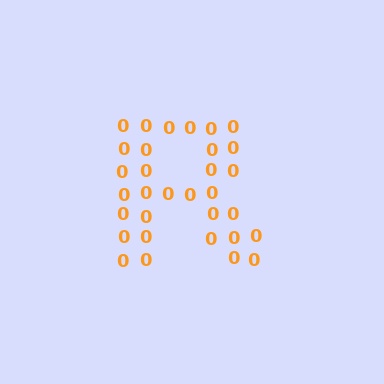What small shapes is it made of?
It is made of small digit 0's.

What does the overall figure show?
The overall figure shows the letter R.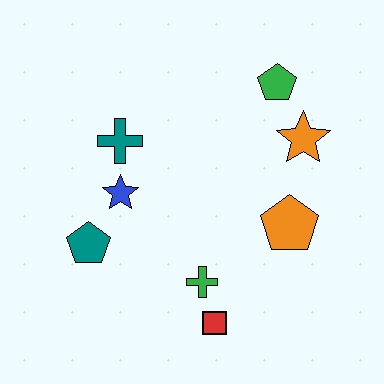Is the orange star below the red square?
No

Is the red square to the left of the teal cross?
No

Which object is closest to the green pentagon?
The orange star is closest to the green pentagon.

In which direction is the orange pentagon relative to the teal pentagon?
The orange pentagon is to the right of the teal pentagon.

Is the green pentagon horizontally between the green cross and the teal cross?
No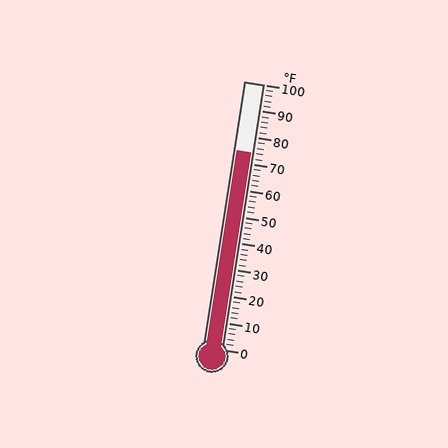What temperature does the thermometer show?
The thermometer shows approximately 74°F.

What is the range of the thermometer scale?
The thermometer scale ranges from 0°F to 100°F.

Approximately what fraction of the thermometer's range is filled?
The thermometer is filled to approximately 75% of its range.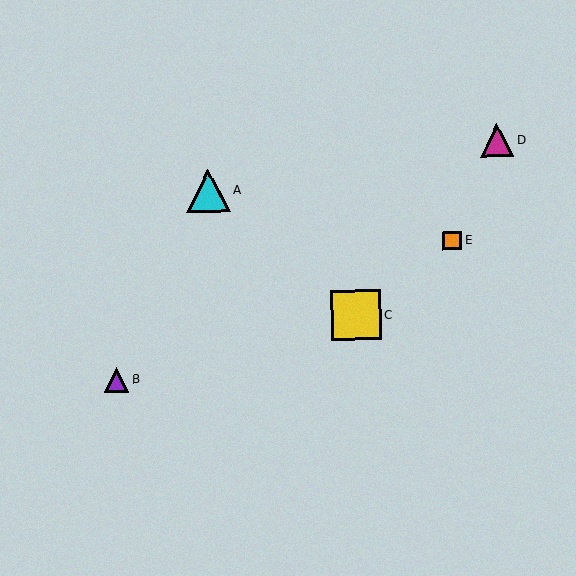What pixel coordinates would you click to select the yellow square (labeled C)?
Click at (356, 315) to select the yellow square C.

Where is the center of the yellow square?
The center of the yellow square is at (356, 315).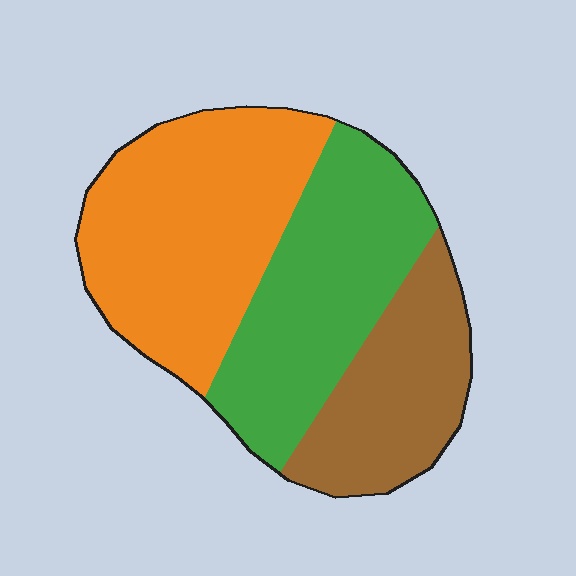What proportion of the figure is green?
Green covers roughly 35% of the figure.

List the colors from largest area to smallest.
From largest to smallest: orange, green, brown.